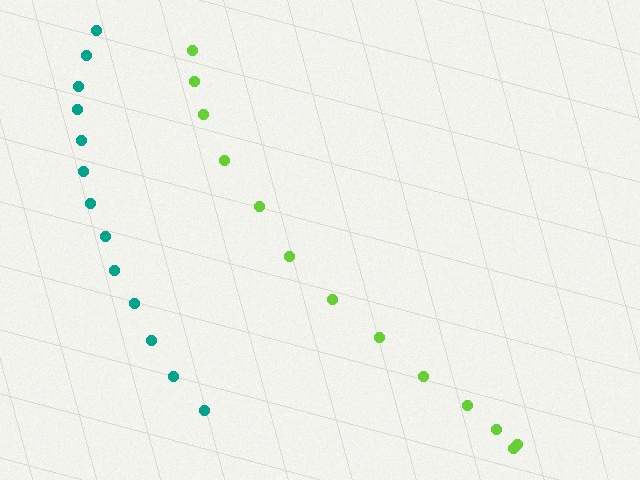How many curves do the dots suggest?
There are 2 distinct paths.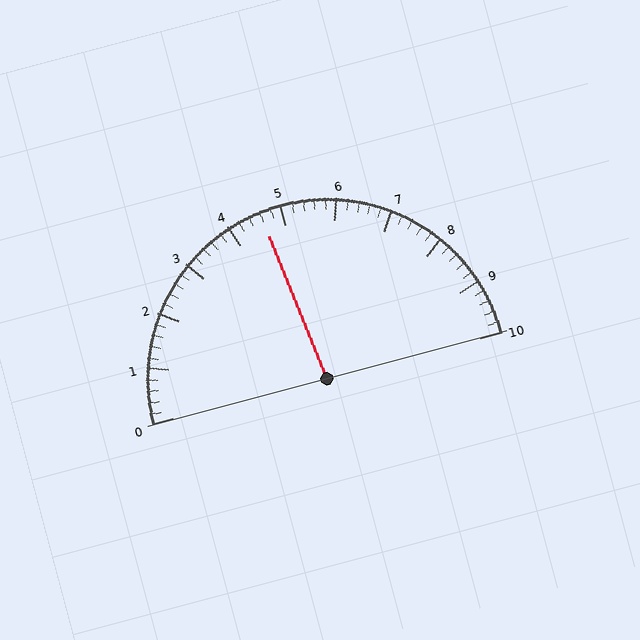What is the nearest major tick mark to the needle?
The nearest major tick mark is 5.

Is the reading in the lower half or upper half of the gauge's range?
The reading is in the lower half of the range (0 to 10).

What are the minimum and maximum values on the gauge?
The gauge ranges from 0 to 10.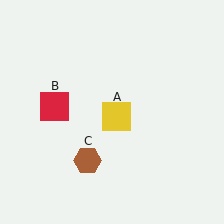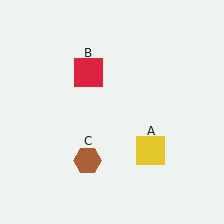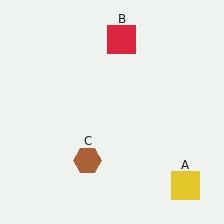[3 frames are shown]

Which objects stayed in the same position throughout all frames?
Brown hexagon (object C) remained stationary.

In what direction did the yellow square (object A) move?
The yellow square (object A) moved down and to the right.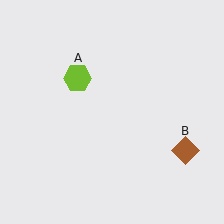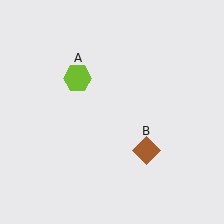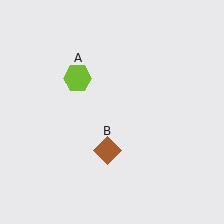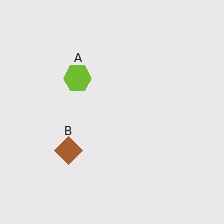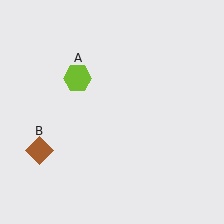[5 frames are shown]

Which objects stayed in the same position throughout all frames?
Lime hexagon (object A) remained stationary.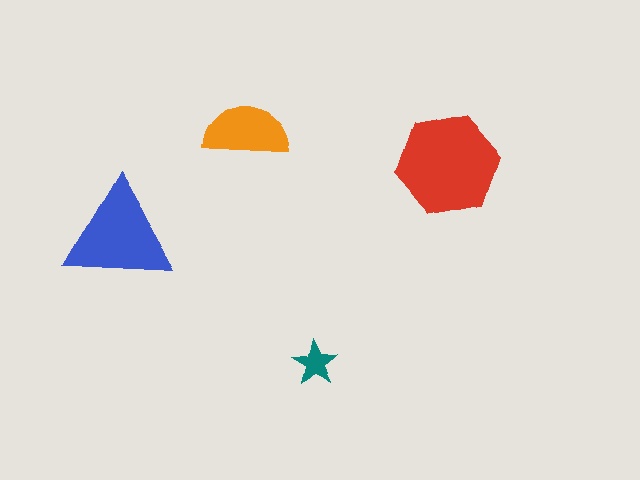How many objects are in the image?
There are 4 objects in the image.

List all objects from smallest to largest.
The teal star, the orange semicircle, the blue triangle, the red hexagon.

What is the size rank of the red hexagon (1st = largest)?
1st.